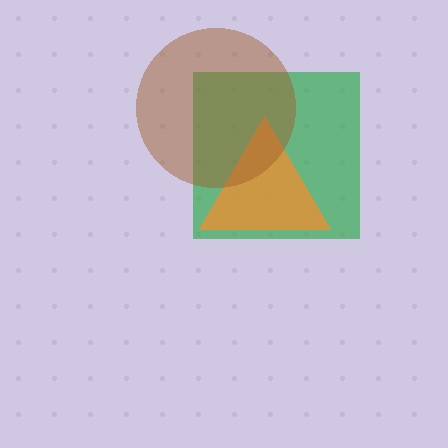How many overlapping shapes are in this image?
There are 3 overlapping shapes in the image.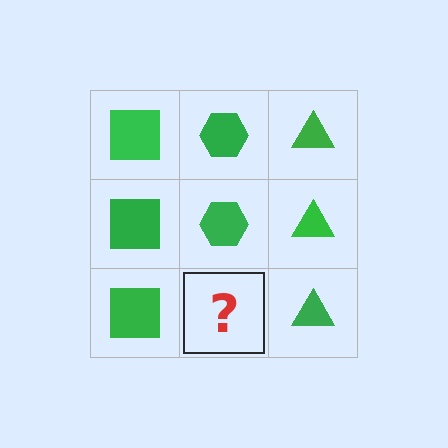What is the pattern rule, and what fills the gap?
The rule is that each column has a consistent shape. The gap should be filled with a green hexagon.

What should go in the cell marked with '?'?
The missing cell should contain a green hexagon.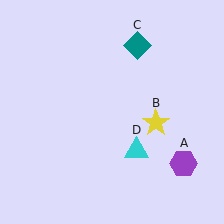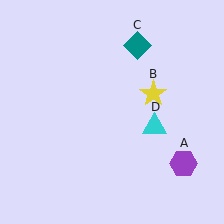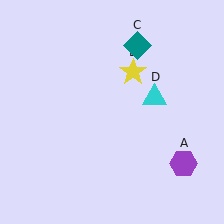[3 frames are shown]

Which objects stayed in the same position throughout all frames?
Purple hexagon (object A) and teal diamond (object C) remained stationary.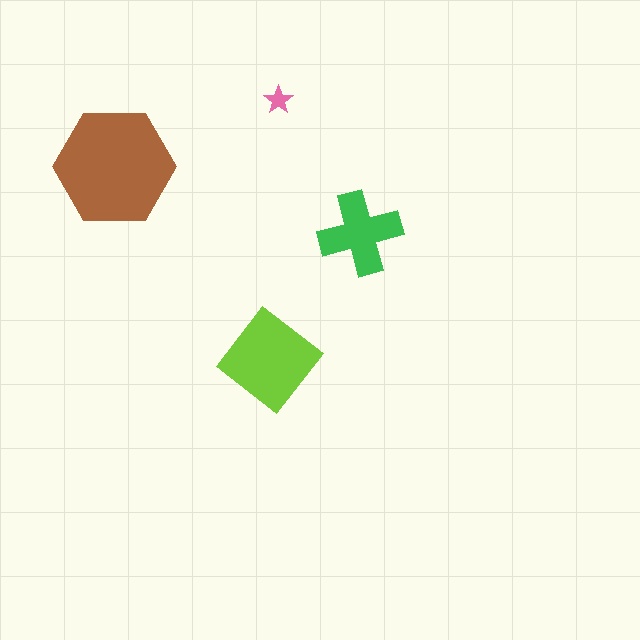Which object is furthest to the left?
The brown hexagon is leftmost.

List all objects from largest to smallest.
The brown hexagon, the lime diamond, the green cross, the pink star.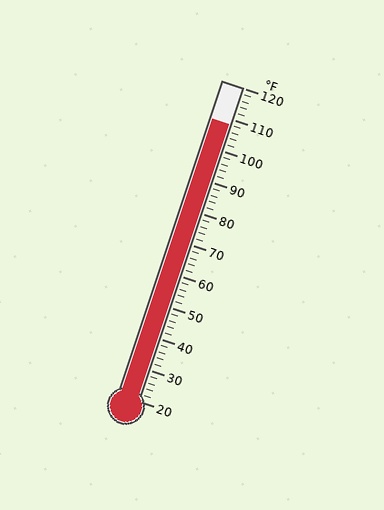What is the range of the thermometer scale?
The thermometer scale ranges from 20°F to 120°F.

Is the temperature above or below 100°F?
The temperature is above 100°F.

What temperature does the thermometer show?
The thermometer shows approximately 108°F.